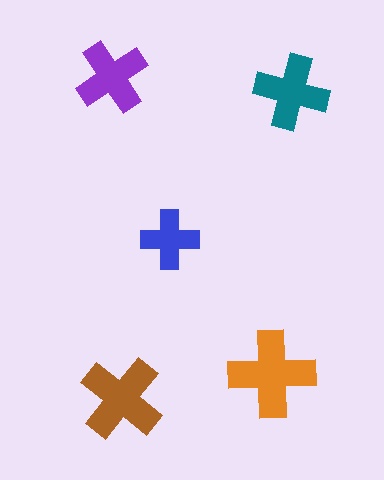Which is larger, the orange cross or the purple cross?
The orange one.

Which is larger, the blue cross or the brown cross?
The brown one.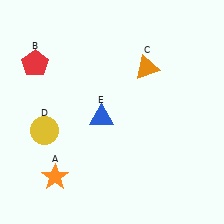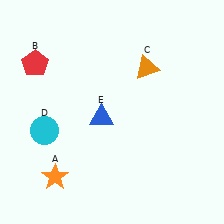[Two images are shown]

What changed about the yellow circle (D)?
In Image 1, D is yellow. In Image 2, it changed to cyan.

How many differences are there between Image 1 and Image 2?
There is 1 difference between the two images.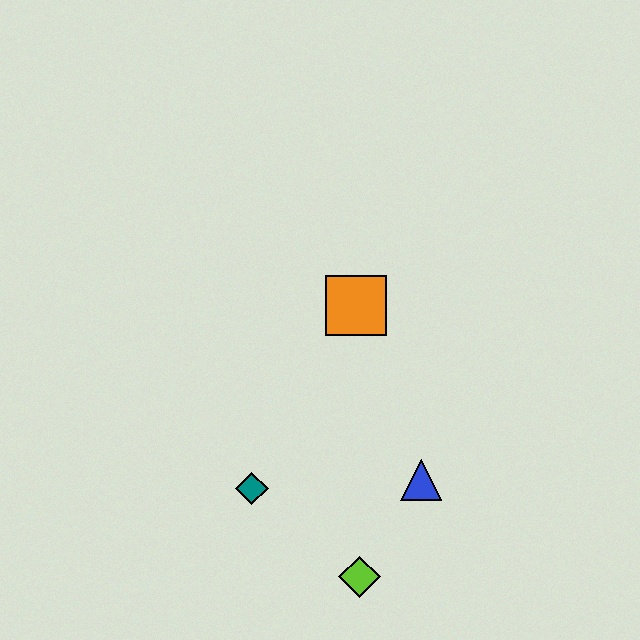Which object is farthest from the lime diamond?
The orange square is farthest from the lime diamond.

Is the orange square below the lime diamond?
No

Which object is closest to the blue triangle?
The lime diamond is closest to the blue triangle.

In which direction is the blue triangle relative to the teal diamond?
The blue triangle is to the right of the teal diamond.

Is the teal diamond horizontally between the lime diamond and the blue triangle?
No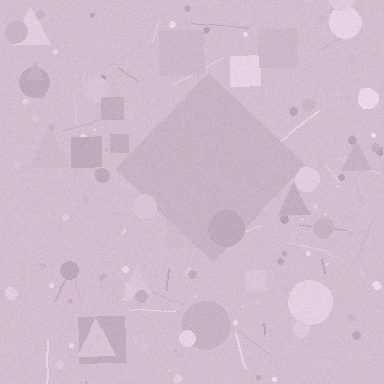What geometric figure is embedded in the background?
A diamond is embedded in the background.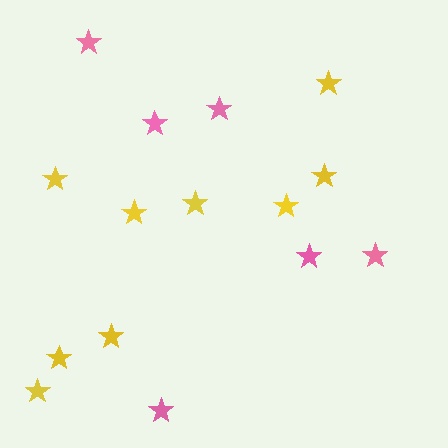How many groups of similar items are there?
There are 2 groups: one group of yellow stars (9) and one group of pink stars (6).